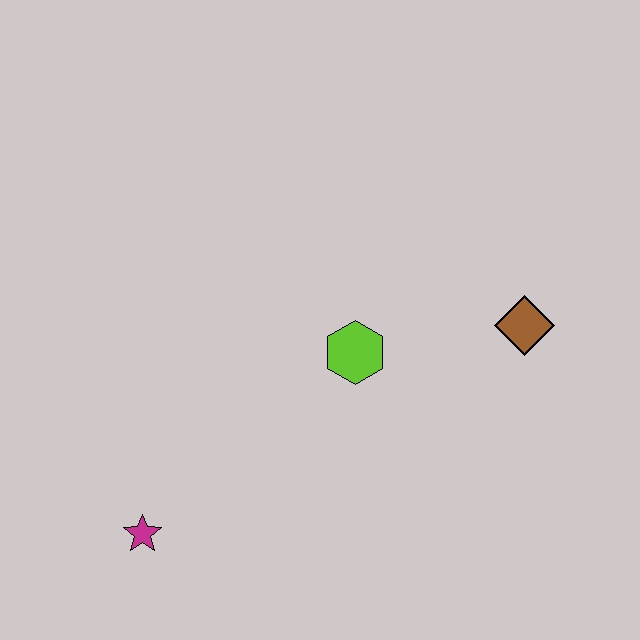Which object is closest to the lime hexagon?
The brown diamond is closest to the lime hexagon.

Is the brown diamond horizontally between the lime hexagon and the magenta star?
No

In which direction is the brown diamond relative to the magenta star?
The brown diamond is to the right of the magenta star.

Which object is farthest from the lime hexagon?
The magenta star is farthest from the lime hexagon.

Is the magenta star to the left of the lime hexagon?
Yes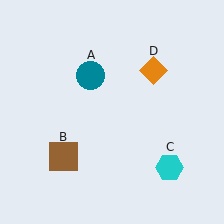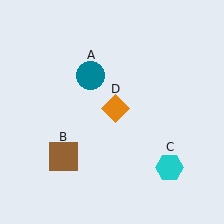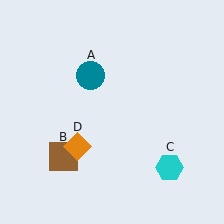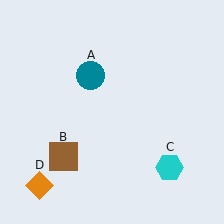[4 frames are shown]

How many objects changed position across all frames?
1 object changed position: orange diamond (object D).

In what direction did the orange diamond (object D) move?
The orange diamond (object D) moved down and to the left.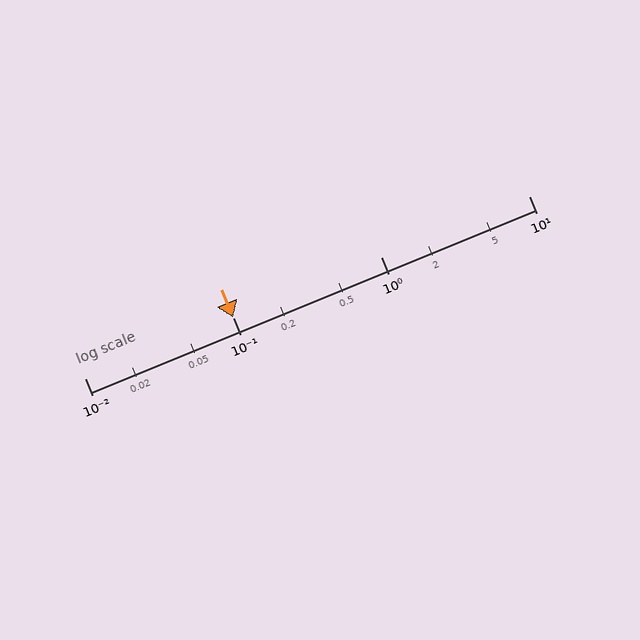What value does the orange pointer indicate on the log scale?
The pointer indicates approximately 0.1.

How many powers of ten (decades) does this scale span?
The scale spans 3 decades, from 0.01 to 10.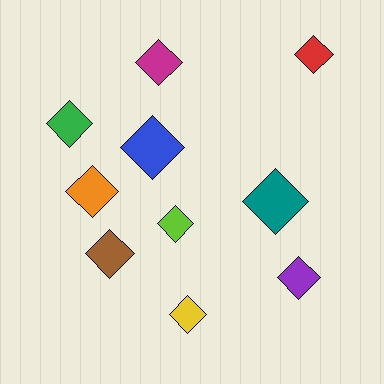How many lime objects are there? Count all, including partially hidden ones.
There is 1 lime object.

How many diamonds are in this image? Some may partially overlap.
There are 10 diamonds.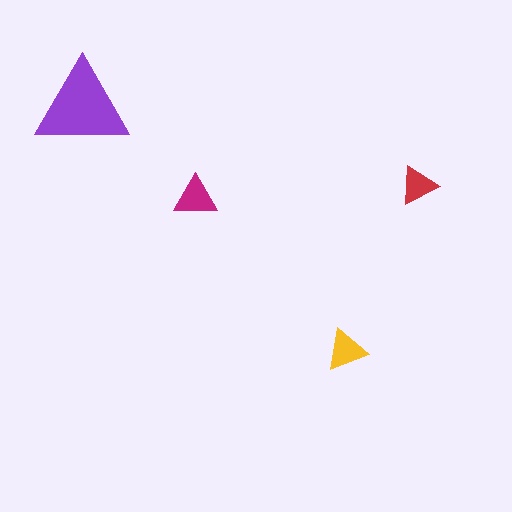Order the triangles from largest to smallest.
the purple one, the magenta one, the yellow one, the red one.